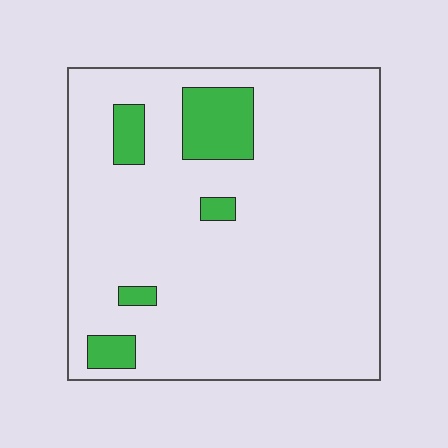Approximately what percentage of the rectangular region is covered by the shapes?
Approximately 10%.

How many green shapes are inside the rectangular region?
5.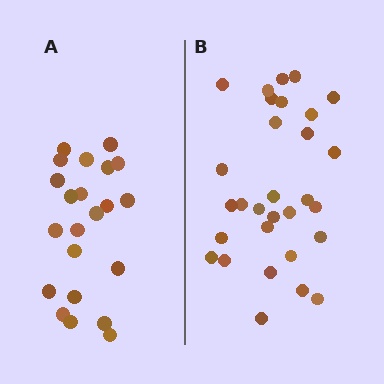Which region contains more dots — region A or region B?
Region B (the right region) has more dots.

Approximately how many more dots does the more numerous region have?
Region B has roughly 8 or so more dots than region A.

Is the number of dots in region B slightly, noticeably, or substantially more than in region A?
Region B has noticeably more, but not dramatically so. The ratio is roughly 1.4 to 1.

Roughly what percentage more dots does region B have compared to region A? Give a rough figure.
About 35% more.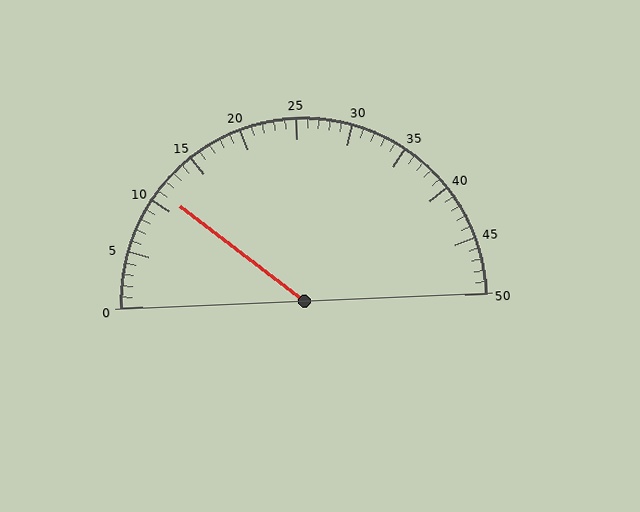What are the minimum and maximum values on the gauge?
The gauge ranges from 0 to 50.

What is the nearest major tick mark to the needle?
The nearest major tick mark is 10.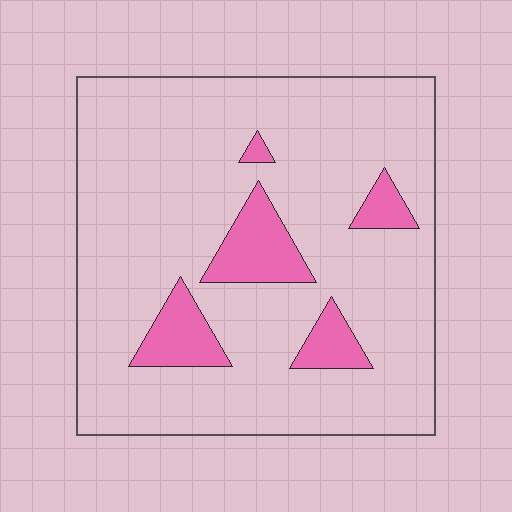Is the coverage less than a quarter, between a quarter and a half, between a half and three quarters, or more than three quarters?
Less than a quarter.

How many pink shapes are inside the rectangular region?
5.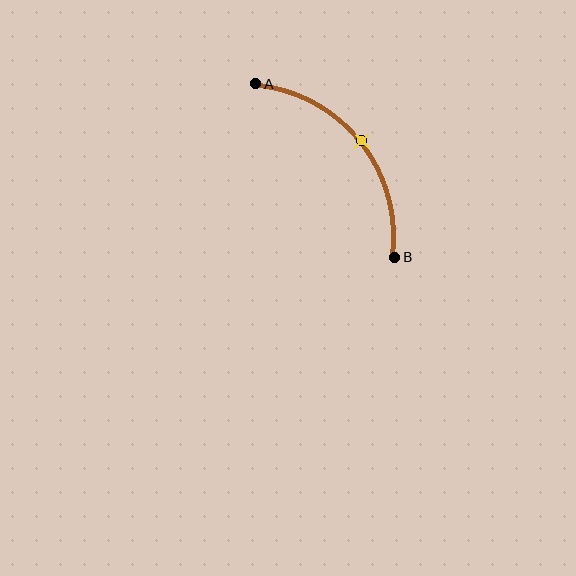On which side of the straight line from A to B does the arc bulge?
The arc bulges above and to the right of the straight line connecting A and B.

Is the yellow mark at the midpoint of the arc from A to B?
Yes. The yellow mark lies on the arc at equal arc-length from both A and B — it is the arc midpoint.